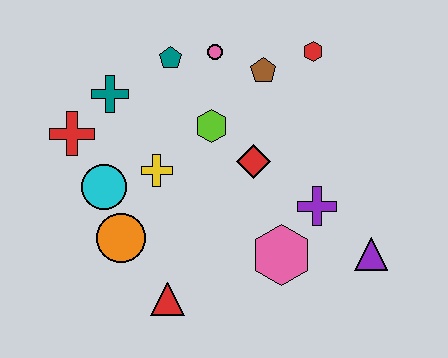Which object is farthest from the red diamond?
The red cross is farthest from the red diamond.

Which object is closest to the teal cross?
The red cross is closest to the teal cross.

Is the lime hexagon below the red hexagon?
Yes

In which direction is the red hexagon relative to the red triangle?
The red hexagon is above the red triangle.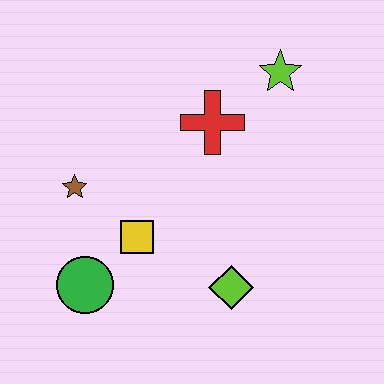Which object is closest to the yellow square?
The green circle is closest to the yellow square.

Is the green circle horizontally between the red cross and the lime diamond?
No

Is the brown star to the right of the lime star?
No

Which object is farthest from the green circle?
The lime star is farthest from the green circle.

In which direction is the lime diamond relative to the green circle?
The lime diamond is to the right of the green circle.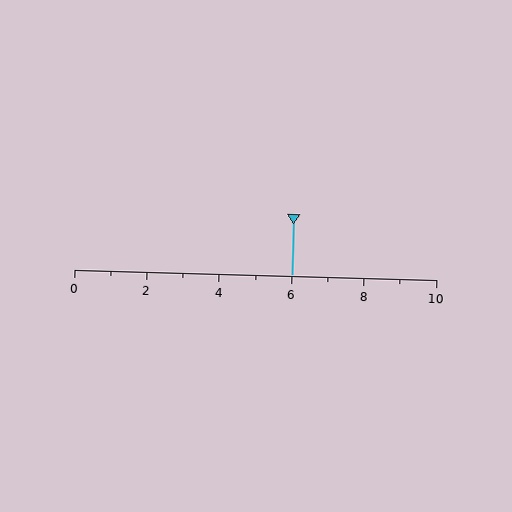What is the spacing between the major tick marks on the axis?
The major ticks are spaced 2 apart.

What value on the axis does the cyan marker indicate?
The marker indicates approximately 6.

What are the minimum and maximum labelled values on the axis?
The axis runs from 0 to 10.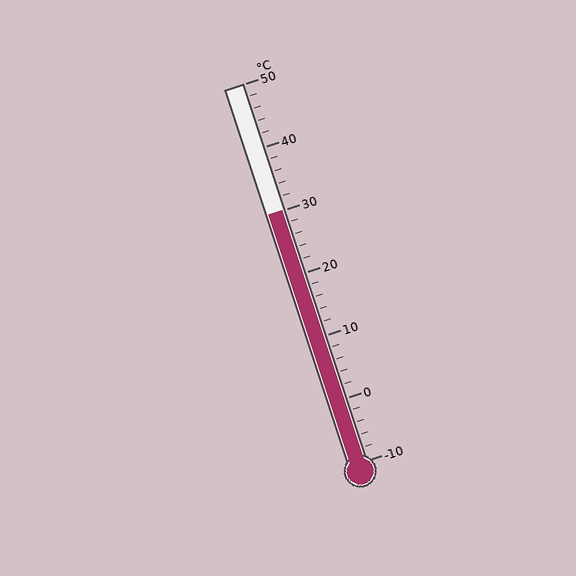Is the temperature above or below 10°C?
The temperature is above 10°C.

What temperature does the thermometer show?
The thermometer shows approximately 30°C.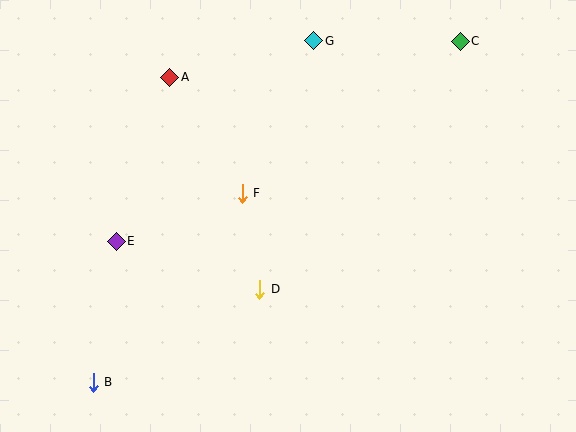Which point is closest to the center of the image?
Point F at (242, 193) is closest to the center.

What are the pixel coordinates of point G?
Point G is at (314, 41).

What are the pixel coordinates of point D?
Point D is at (260, 289).